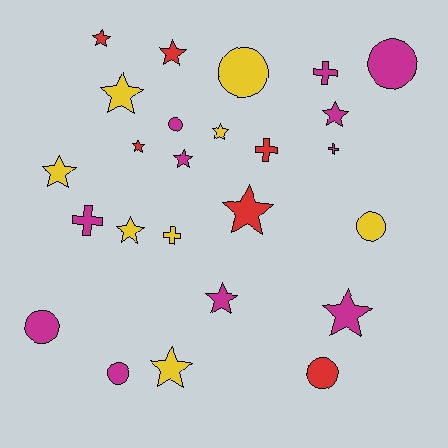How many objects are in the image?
There are 25 objects.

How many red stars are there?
There are 4 red stars.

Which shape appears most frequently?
Star, with 13 objects.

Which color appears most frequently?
Magenta, with 11 objects.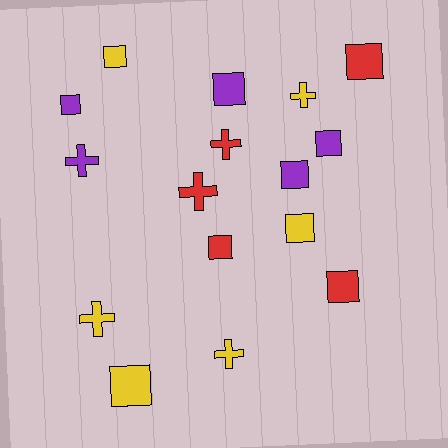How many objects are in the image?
There are 16 objects.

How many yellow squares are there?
There are 3 yellow squares.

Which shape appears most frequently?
Square, with 10 objects.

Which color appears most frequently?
Yellow, with 6 objects.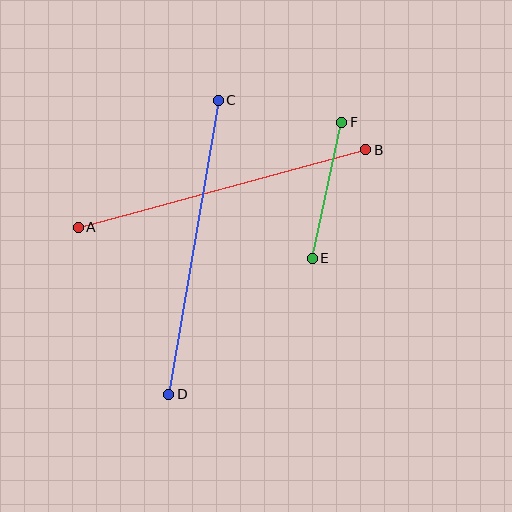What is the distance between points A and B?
The distance is approximately 298 pixels.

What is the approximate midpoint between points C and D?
The midpoint is at approximately (194, 247) pixels.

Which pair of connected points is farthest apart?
Points C and D are farthest apart.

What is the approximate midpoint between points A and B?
The midpoint is at approximately (222, 189) pixels.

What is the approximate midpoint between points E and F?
The midpoint is at approximately (327, 190) pixels.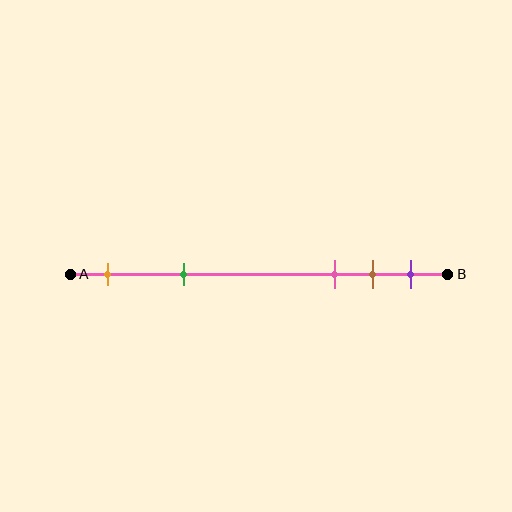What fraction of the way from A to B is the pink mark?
The pink mark is approximately 70% (0.7) of the way from A to B.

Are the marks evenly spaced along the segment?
No, the marks are not evenly spaced.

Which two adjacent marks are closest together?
The brown and purple marks are the closest adjacent pair.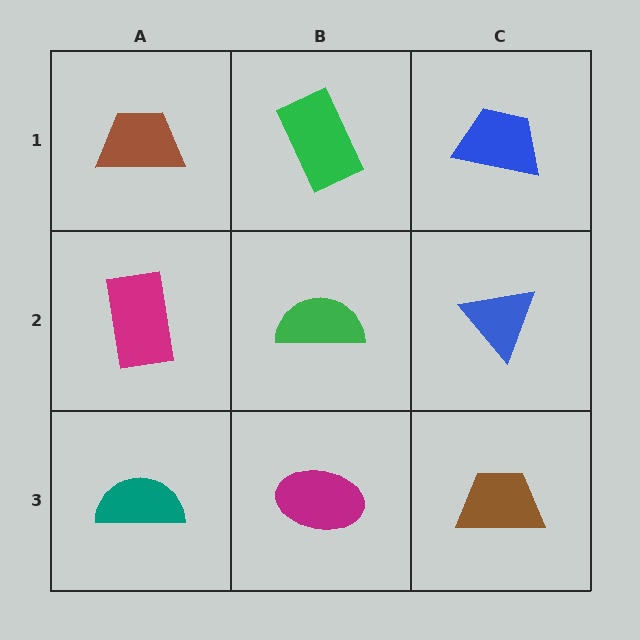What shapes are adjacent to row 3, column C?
A blue triangle (row 2, column C), a magenta ellipse (row 3, column B).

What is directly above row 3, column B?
A green semicircle.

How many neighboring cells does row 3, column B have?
3.